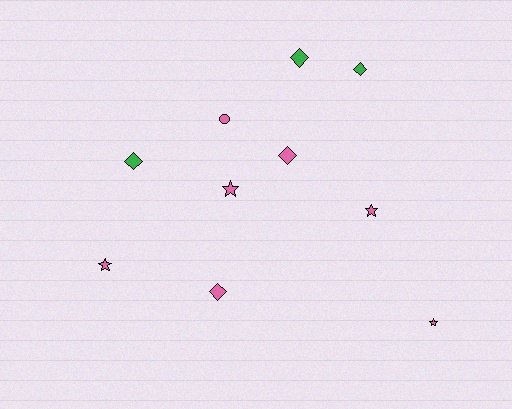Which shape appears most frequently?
Diamond, with 5 objects.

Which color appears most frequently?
Pink, with 7 objects.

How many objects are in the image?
There are 10 objects.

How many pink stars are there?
There are 4 pink stars.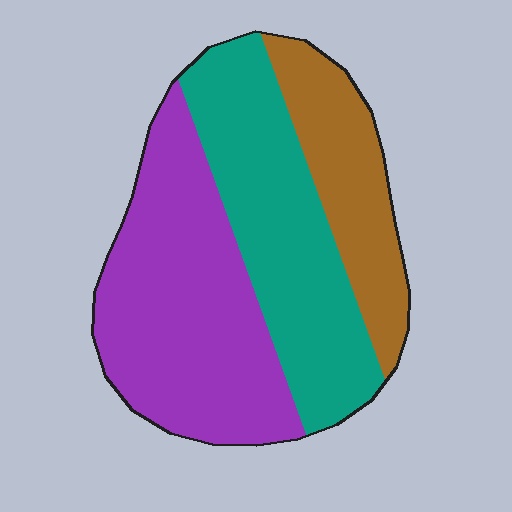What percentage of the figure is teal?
Teal takes up about three eighths (3/8) of the figure.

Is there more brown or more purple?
Purple.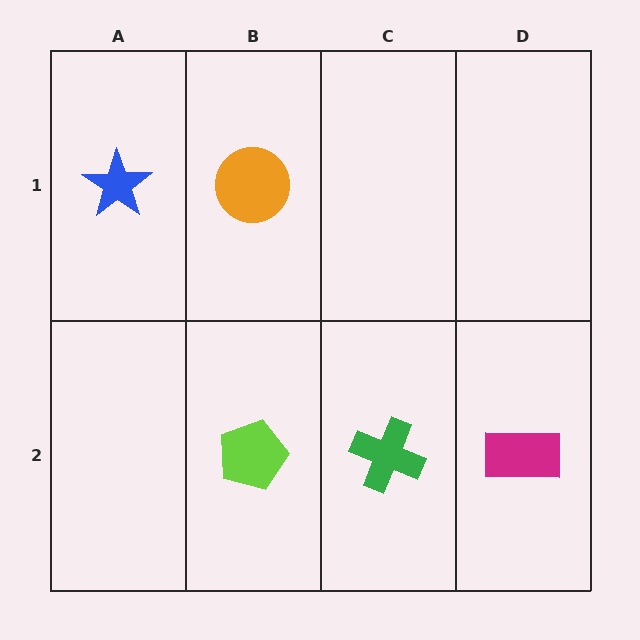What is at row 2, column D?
A magenta rectangle.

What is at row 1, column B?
An orange circle.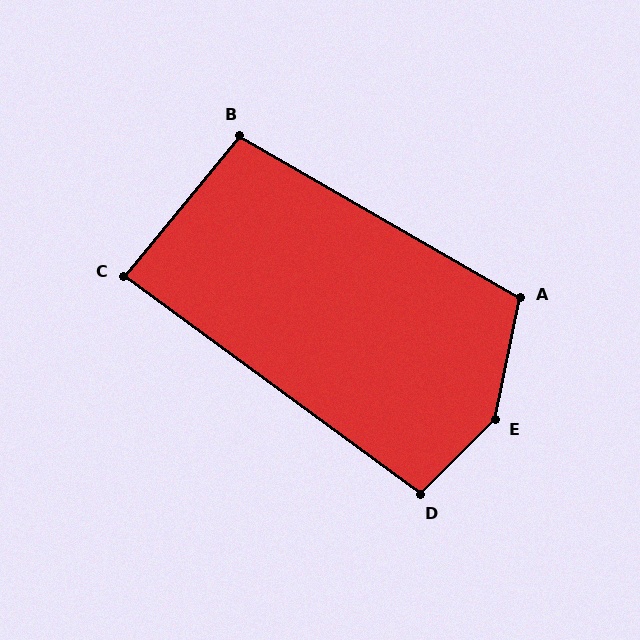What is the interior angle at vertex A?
Approximately 109 degrees (obtuse).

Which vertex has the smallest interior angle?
C, at approximately 87 degrees.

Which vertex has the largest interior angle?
E, at approximately 147 degrees.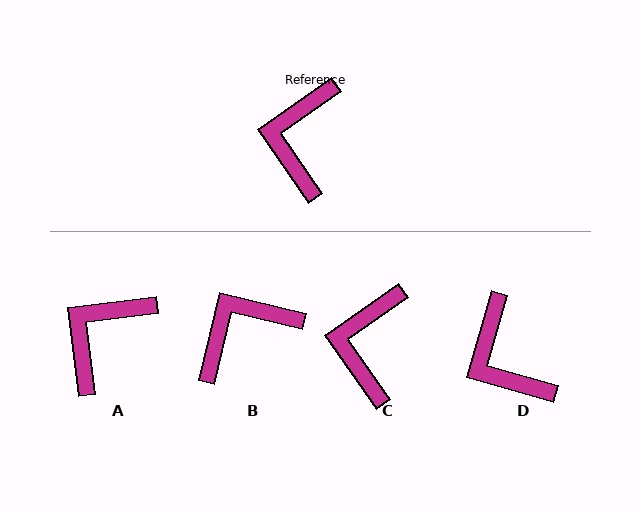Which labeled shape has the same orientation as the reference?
C.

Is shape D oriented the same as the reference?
No, it is off by about 39 degrees.